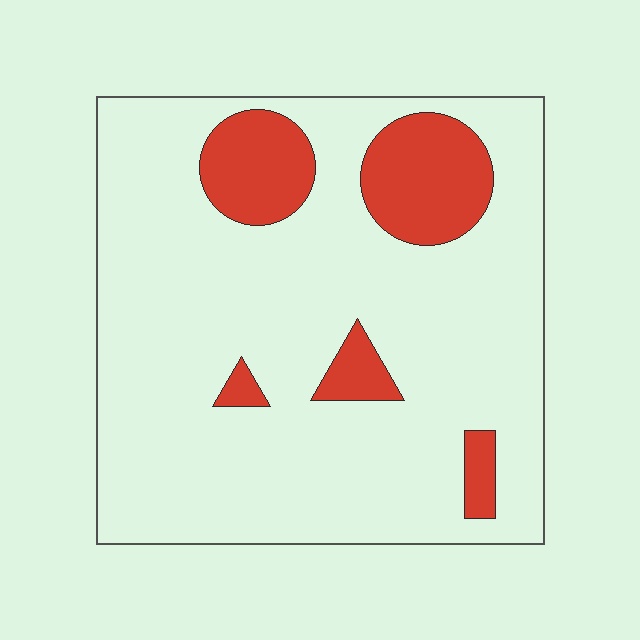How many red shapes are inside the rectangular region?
5.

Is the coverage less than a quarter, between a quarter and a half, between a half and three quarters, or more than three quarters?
Less than a quarter.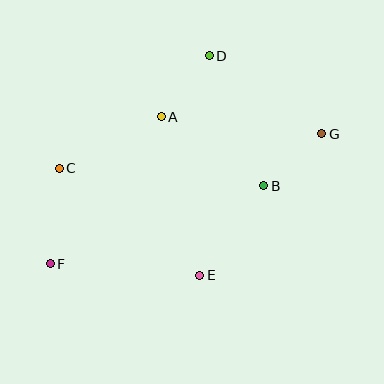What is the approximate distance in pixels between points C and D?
The distance between C and D is approximately 188 pixels.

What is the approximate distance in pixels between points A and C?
The distance between A and C is approximately 114 pixels.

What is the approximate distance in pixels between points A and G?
The distance between A and G is approximately 161 pixels.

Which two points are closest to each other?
Points B and G are closest to each other.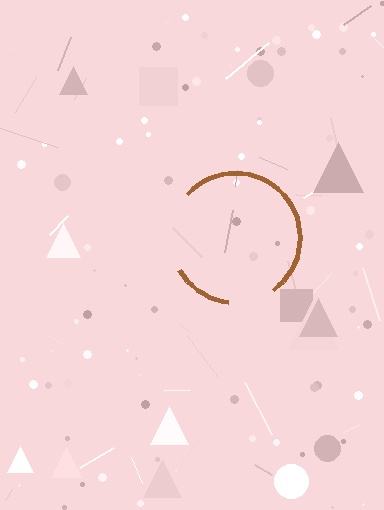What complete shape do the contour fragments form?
The contour fragments form a circle.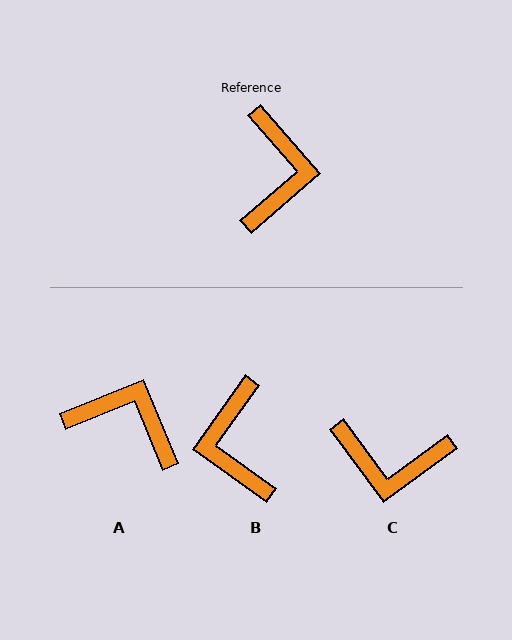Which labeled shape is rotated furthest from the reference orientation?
B, about 166 degrees away.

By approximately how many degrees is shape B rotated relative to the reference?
Approximately 166 degrees clockwise.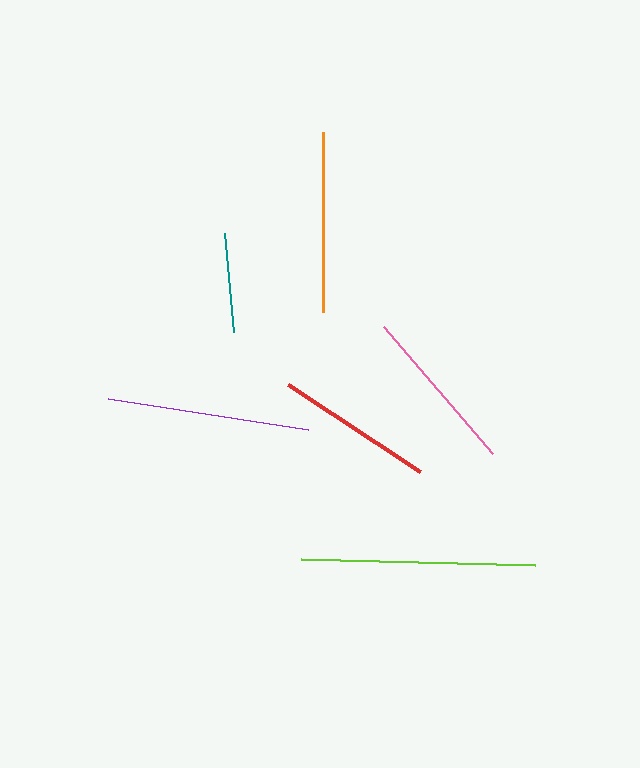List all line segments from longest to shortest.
From longest to shortest: lime, purple, orange, pink, red, teal.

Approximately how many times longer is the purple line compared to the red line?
The purple line is approximately 1.3 times the length of the red line.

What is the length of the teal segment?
The teal segment is approximately 100 pixels long.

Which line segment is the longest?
The lime line is the longest at approximately 234 pixels.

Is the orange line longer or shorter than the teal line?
The orange line is longer than the teal line.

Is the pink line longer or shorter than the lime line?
The lime line is longer than the pink line.